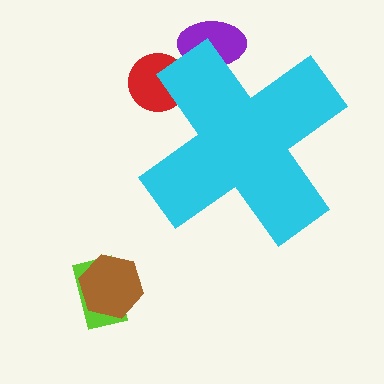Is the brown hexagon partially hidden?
No, the brown hexagon is fully visible.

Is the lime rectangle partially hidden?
No, the lime rectangle is fully visible.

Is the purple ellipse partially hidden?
Yes, the purple ellipse is partially hidden behind the cyan cross.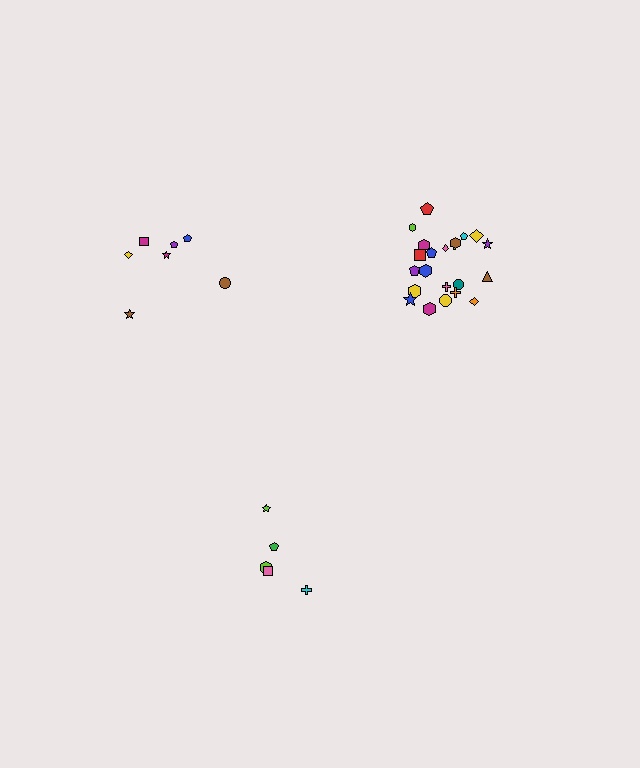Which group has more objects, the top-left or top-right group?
The top-right group.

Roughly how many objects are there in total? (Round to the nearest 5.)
Roughly 35 objects in total.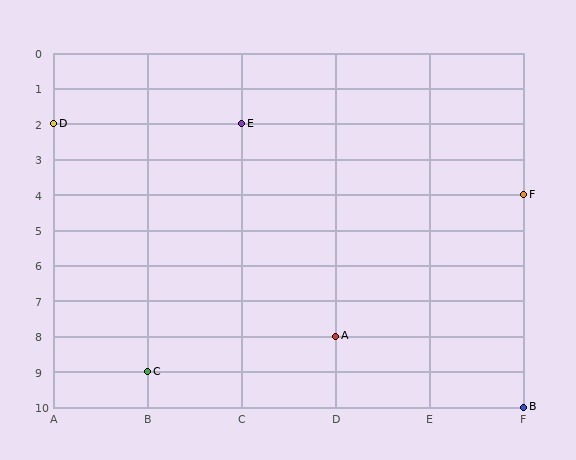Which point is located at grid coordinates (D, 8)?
Point A is at (D, 8).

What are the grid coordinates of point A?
Point A is at grid coordinates (D, 8).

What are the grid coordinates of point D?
Point D is at grid coordinates (A, 2).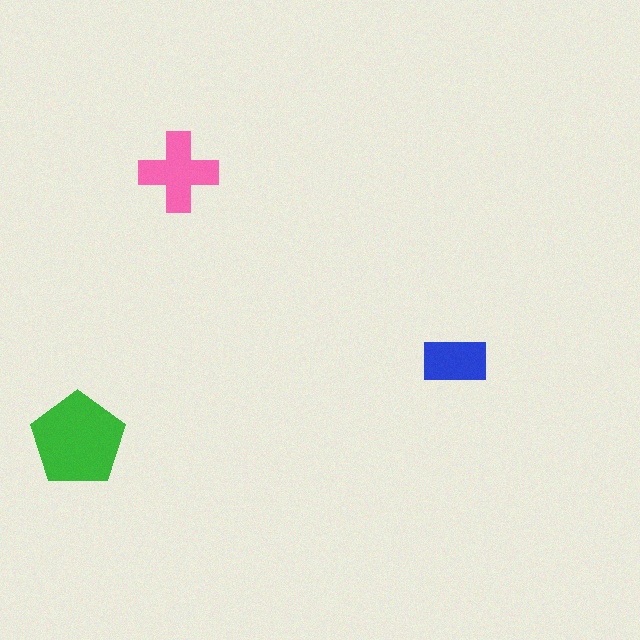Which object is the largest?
The green pentagon.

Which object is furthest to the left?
The green pentagon is leftmost.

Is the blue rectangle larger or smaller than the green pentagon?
Smaller.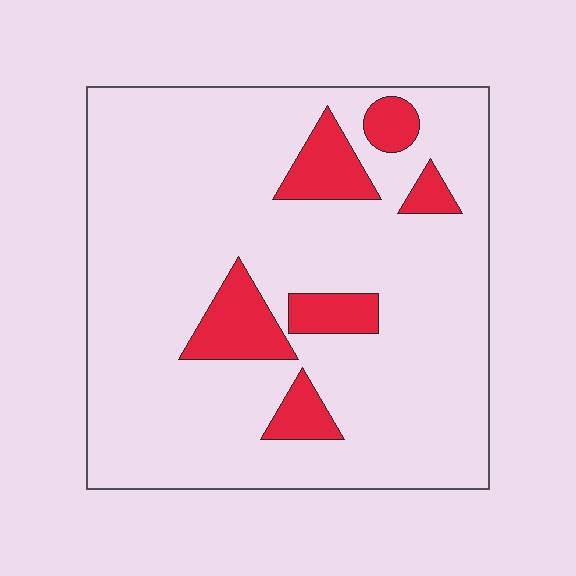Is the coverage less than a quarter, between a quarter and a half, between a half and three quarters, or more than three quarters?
Less than a quarter.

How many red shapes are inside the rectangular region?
6.